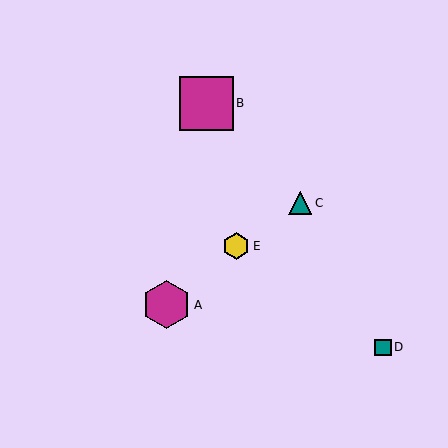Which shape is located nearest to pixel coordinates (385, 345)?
The teal square (labeled D) at (383, 347) is nearest to that location.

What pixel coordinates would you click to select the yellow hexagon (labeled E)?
Click at (236, 246) to select the yellow hexagon E.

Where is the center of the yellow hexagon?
The center of the yellow hexagon is at (236, 246).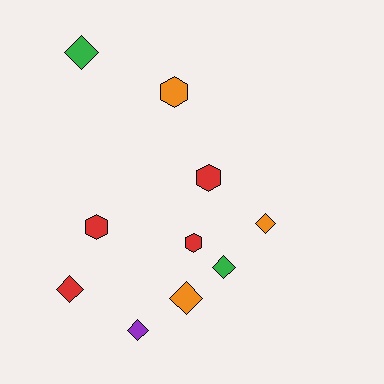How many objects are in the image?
There are 10 objects.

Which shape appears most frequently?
Diamond, with 6 objects.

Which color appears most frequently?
Red, with 4 objects.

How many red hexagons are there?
There are 3 red hexagons.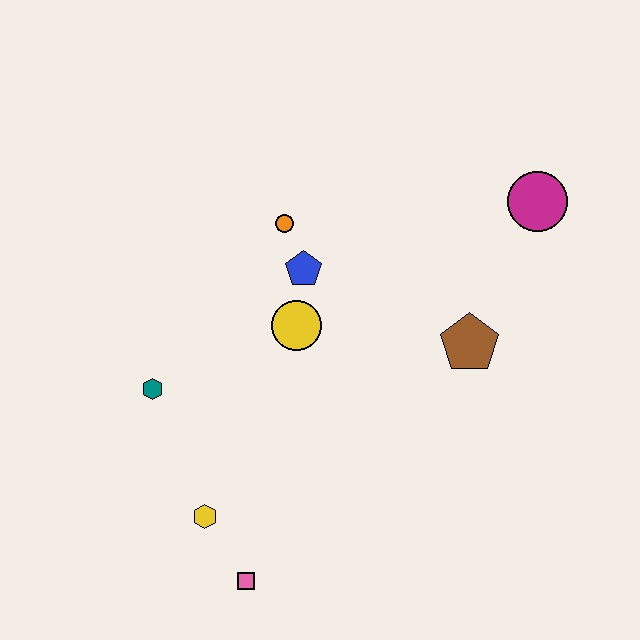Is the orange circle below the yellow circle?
No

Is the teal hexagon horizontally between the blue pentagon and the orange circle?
No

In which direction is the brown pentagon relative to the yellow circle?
The brown pentagon is to the right of the yellow circle.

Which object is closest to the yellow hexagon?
The pink square is closest to the yellow hexagon.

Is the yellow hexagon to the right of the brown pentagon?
No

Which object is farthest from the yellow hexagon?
The magenta circle is farthest from the yellow hexagon.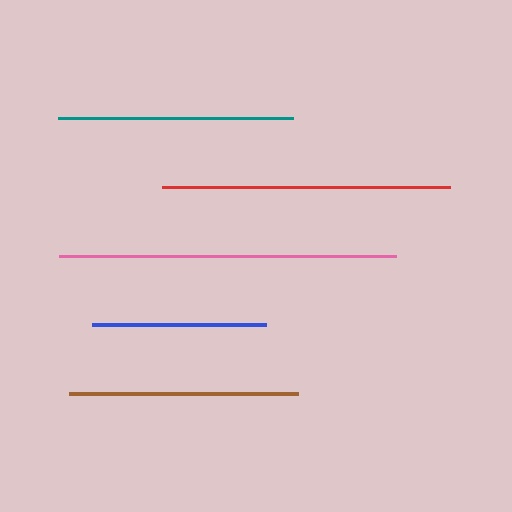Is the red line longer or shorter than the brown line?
The red line is longer than the brown line.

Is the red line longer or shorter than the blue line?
The red line is longer than the blue line.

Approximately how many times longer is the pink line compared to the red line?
The pink line is approximately 1.2 times the length of the red line.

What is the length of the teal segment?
The teal segment is approximately 235 pixels long.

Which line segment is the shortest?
The blue line is the shortest at approximately 174 pixels.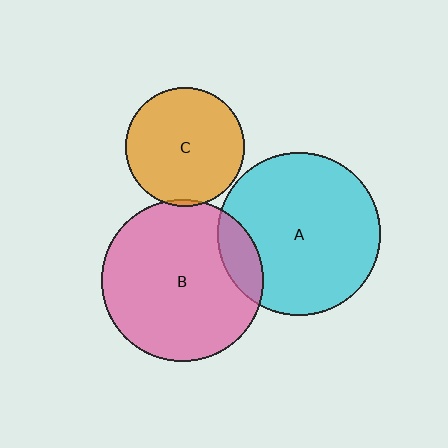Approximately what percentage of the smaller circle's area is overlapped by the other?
Approximately 15%.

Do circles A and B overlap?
Yes.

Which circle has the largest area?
Circle A (cyan).